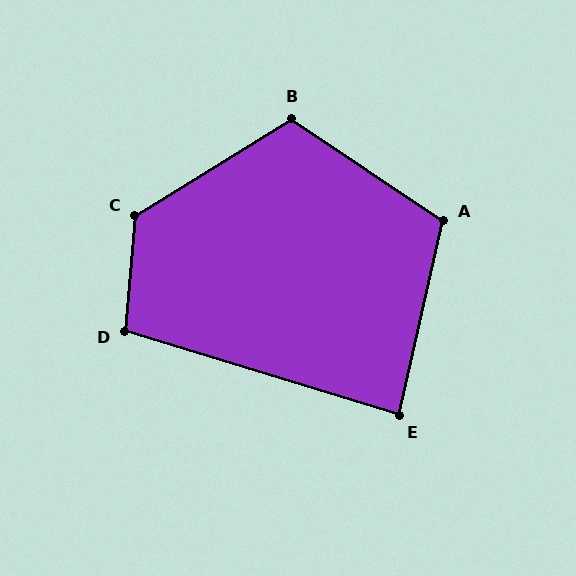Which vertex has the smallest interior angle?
E, at approximately 86 degrees.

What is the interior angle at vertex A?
Approximately 111 degrees (obtuse).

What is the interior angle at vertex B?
Approximately 114 degrees (obtuse).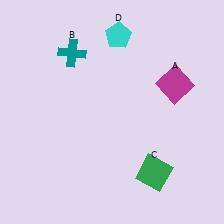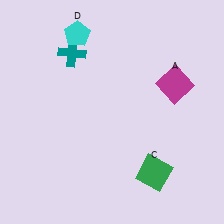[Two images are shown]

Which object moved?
The cyan pentagon (D) moved left.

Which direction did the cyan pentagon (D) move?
The cyan pentagon (D) moved left.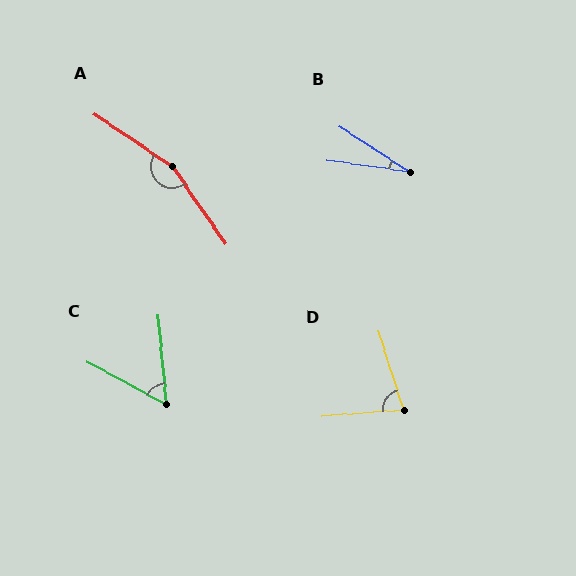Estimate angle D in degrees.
Approximately 77 degrees.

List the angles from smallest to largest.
B (25°), C (57°), D (77°), A (158°).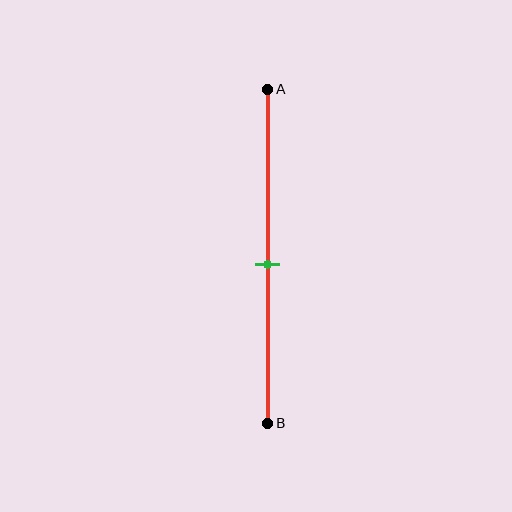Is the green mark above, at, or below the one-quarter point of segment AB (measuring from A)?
The green mark is below the one-quarter point of segment AB.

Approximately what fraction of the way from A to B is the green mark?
The green mark is approximately 50% of the way from A to B.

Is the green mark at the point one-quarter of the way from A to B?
No, the mark is at about 50% from A, not at the 25% one-quarter point.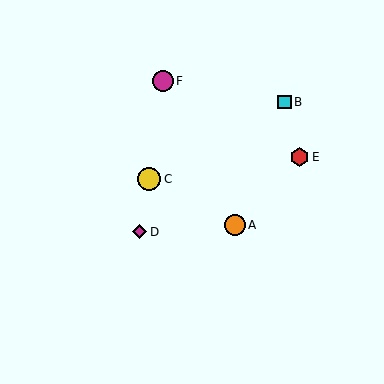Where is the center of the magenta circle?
The center of the magenta circle is at (163, 81).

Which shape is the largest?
The yellow circle (labeled C) is the largest.